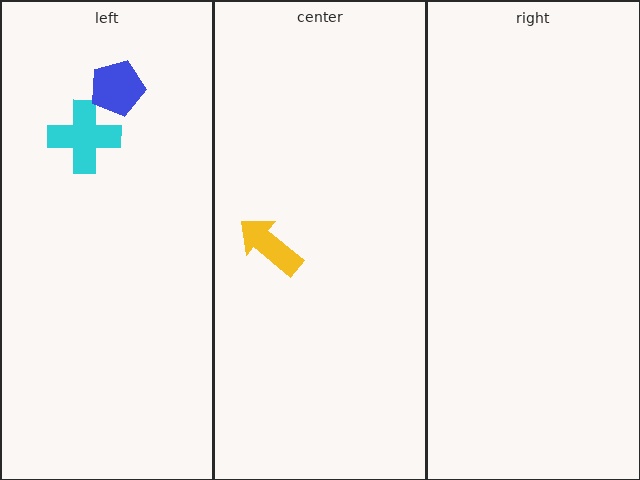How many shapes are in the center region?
1.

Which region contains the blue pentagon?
The left region.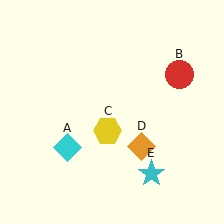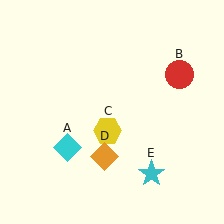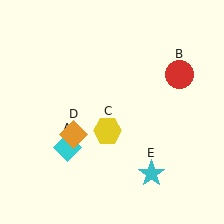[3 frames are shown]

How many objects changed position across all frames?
1 object changed position: orange diamond (object D).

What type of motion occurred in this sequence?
The orange diamond (object D) rotated clockwise around the center of the scene.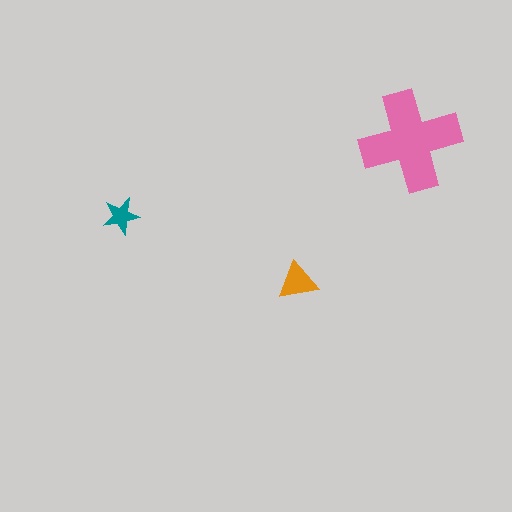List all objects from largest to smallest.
The pink cross, the orange triangle, the teal star.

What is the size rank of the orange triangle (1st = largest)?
2nd.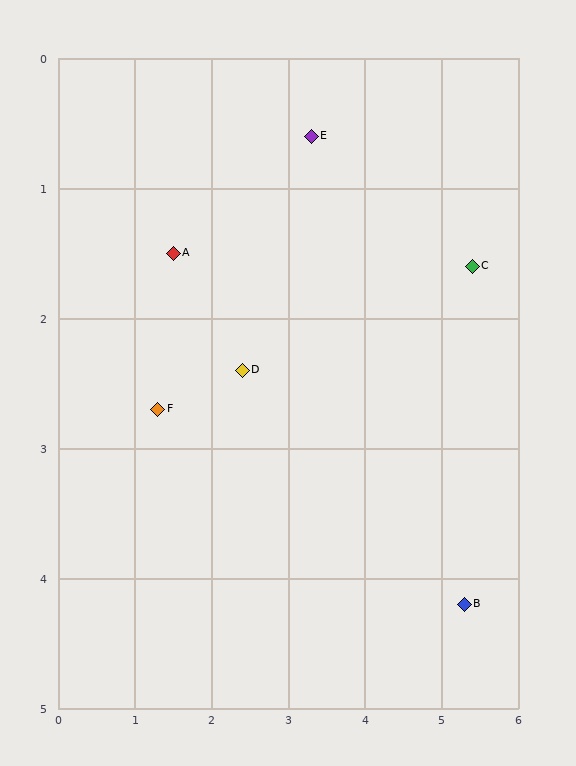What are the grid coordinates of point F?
Point F is at approximately (1.3, 2.7).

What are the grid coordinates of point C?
Point C is at approximately (5.4, 1.6).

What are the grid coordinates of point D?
Point D is at approximately (2.4, 2.4).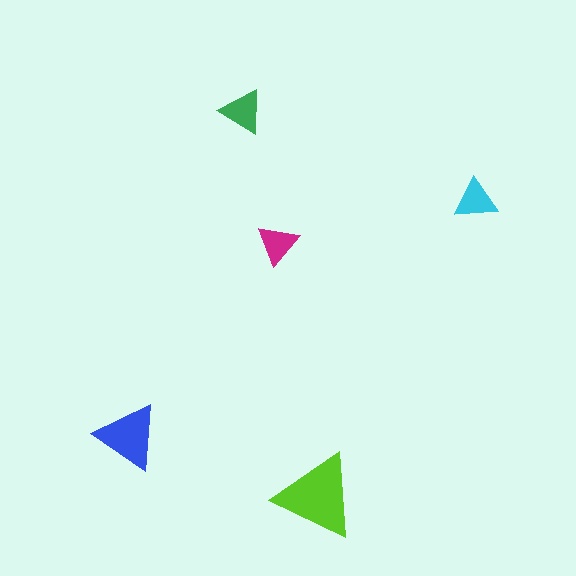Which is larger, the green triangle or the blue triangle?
The blue one.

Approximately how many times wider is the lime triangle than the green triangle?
About 2 times wider.